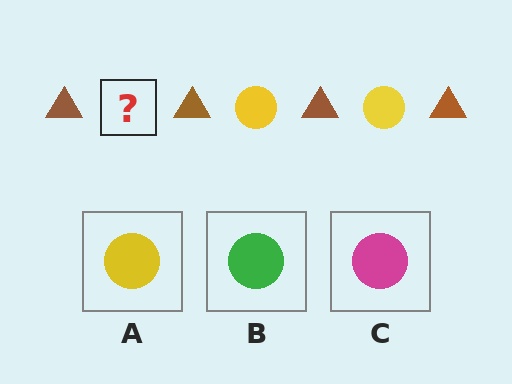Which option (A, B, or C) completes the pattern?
A.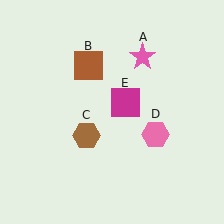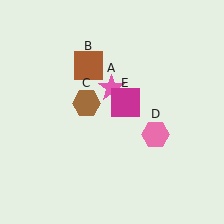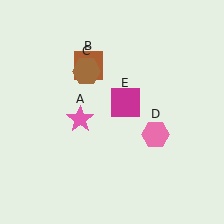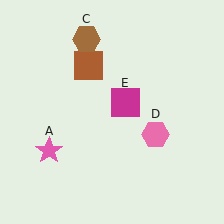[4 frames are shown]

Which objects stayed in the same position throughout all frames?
Brown square (object B) and pink hexagon (object D) and magenta square (object E) remained stationary.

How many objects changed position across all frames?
2 objects changed position: pink star (object A), brown hexagon (object C).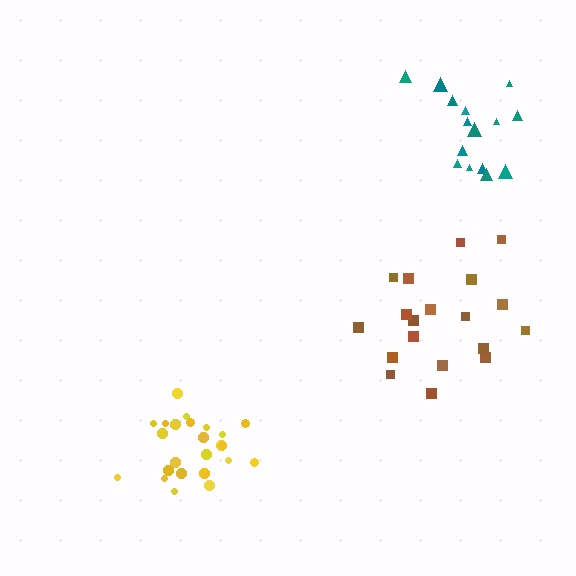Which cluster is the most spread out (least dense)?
Brown.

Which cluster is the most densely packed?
Yellow.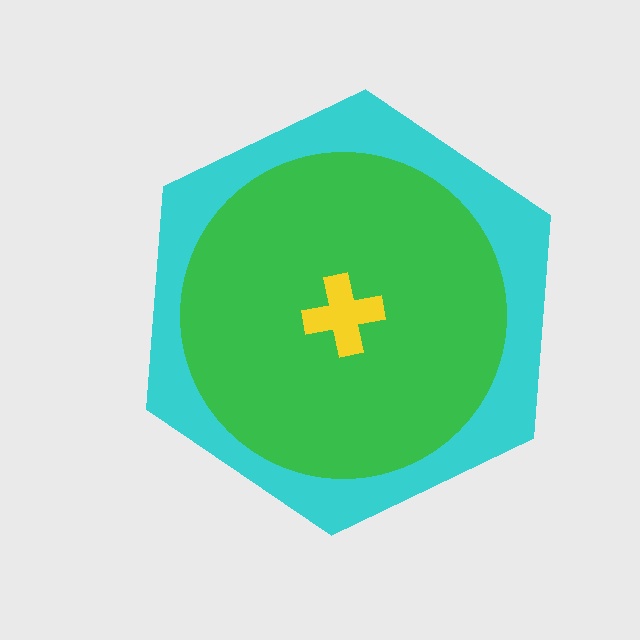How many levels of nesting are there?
3.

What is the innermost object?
The yellow cross.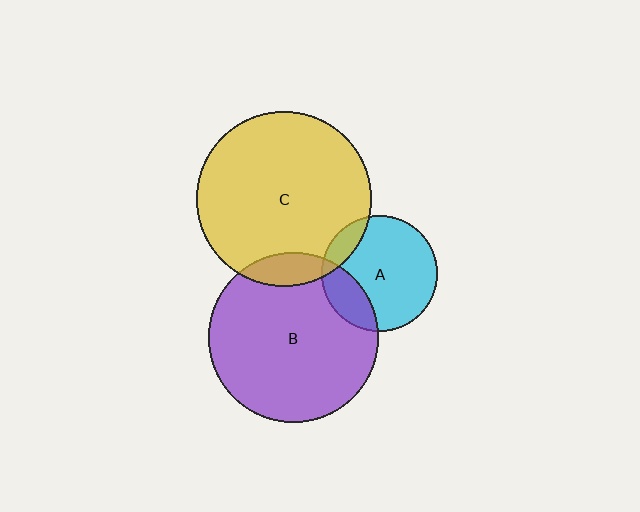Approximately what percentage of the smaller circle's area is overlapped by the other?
Approximately 10%.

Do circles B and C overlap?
Yes.